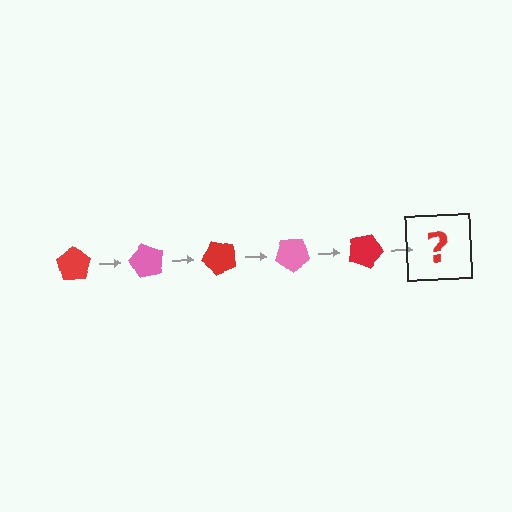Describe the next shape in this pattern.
It should be a pink pentagon, rotated 300 degrees from the start.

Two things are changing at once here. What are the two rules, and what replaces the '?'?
The two rules are that it rotates 60 degrees each step and the color cycles through red and pink. The '?' should be a pink pentagon, rotated 300 degrees from the start.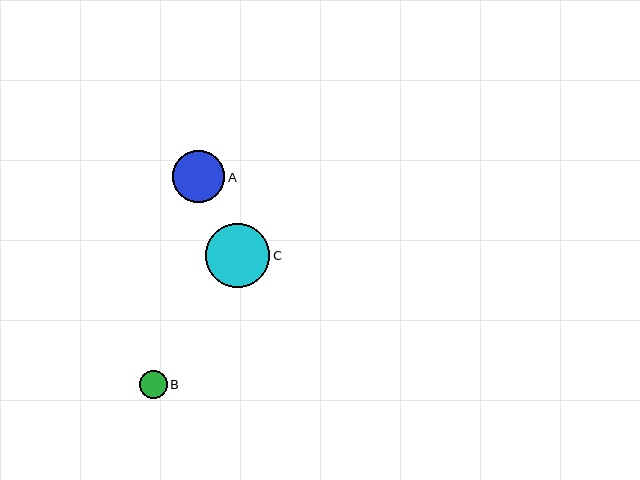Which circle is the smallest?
Circle B is the smallest with a size of approximately 28 pixels.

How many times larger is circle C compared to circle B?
Circle C is approximately 2.3 times the size of circle B.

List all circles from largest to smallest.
From largest to smallest: C, A, B.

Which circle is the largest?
Circle C is the largest with a size of approximately 65 pixels.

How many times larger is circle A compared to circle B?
Circle A is approximately 1.9 times the size of circle B.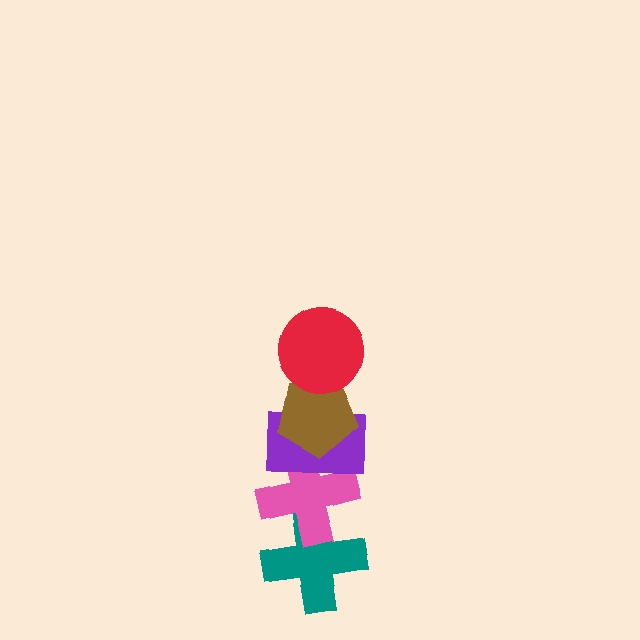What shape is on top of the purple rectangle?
The brown pentagon is on top of the purple rectangle.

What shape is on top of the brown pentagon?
The red circle is on top of the brown pentagon.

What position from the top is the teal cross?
The teal cross is 5th from the top.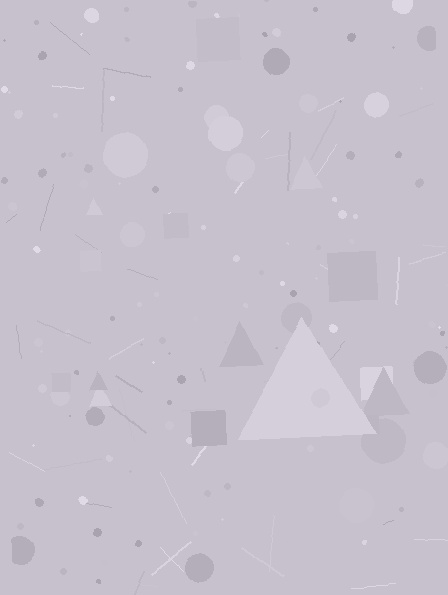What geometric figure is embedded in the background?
A triangle is embedded in the background.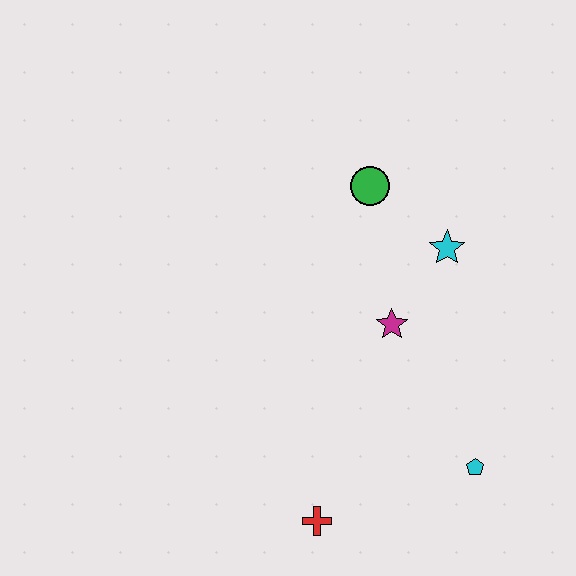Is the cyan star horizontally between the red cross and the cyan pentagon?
Yes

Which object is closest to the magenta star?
The cyan star is closest to the magenta star.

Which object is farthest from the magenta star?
The red cross is farthest from the magenta star.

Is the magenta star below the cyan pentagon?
No